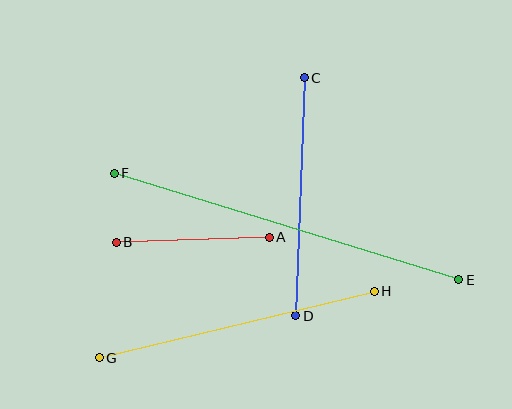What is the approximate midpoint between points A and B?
The midpoint is at approximately (193, 240) pixels.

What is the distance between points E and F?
The distance is approximately 360 pixels.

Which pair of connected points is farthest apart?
Points E and F are farthest apart.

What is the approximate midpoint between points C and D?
The midpoint is at approximately (300, 197) pixels.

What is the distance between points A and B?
The distance is approximately 153 pixels.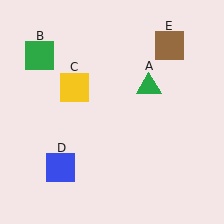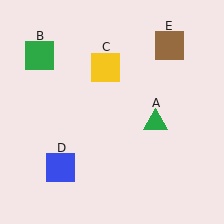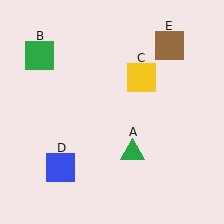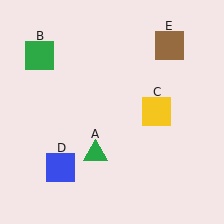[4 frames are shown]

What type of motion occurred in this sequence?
The green triangle (object A), yellow square (object C) rotated clockwise around the center of the scene.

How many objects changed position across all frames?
2 objects changed position: green triangle (object A), yellow square (object C).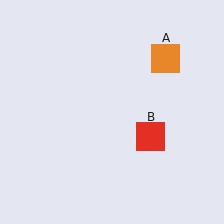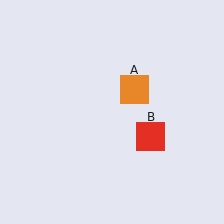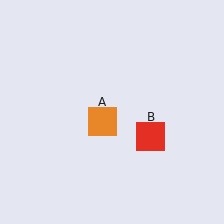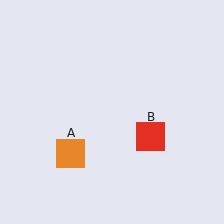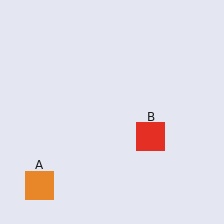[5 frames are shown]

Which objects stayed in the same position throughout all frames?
Red square (object B) remained stationary.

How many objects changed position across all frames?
1 object changed position: orange square (object A).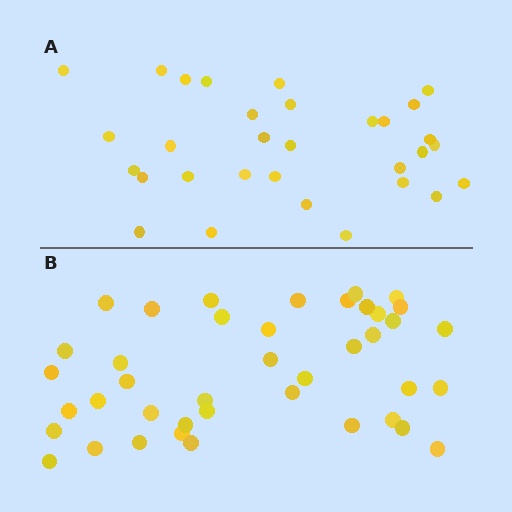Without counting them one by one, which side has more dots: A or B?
Region B (the bottom region) has more dots.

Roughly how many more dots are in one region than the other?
Region B has roughly 10 or so more dots than region A.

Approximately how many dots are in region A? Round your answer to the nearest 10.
About 30 dots. (The exact count is 31, which rounds to 30.)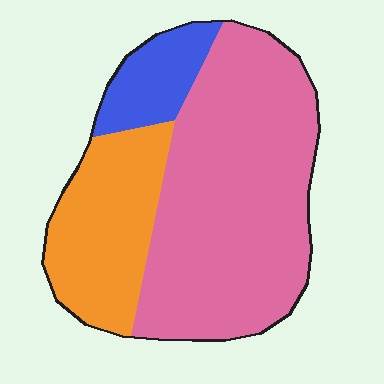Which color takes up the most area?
Pink, at roughly 60%.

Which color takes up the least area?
Blue, at roughly 10%.